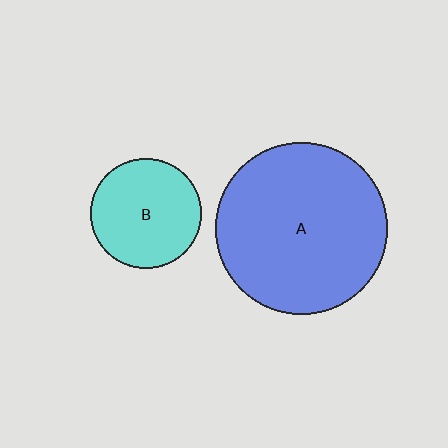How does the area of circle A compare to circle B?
Approximately 2.4 times.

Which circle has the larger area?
Circle A (blue).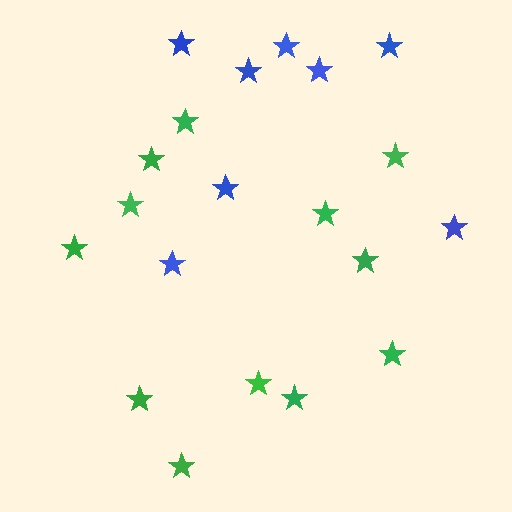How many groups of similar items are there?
There are 2 groups: one group of blue stars (8) and one group of green stars (12).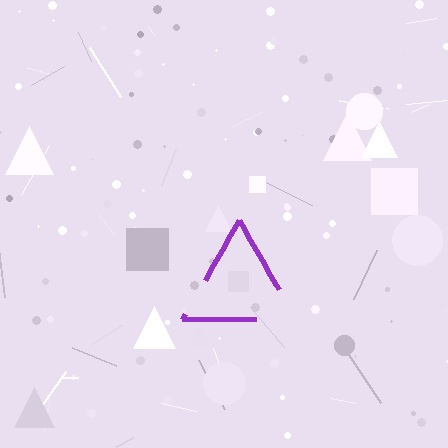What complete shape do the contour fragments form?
The contour fragments form a triangle.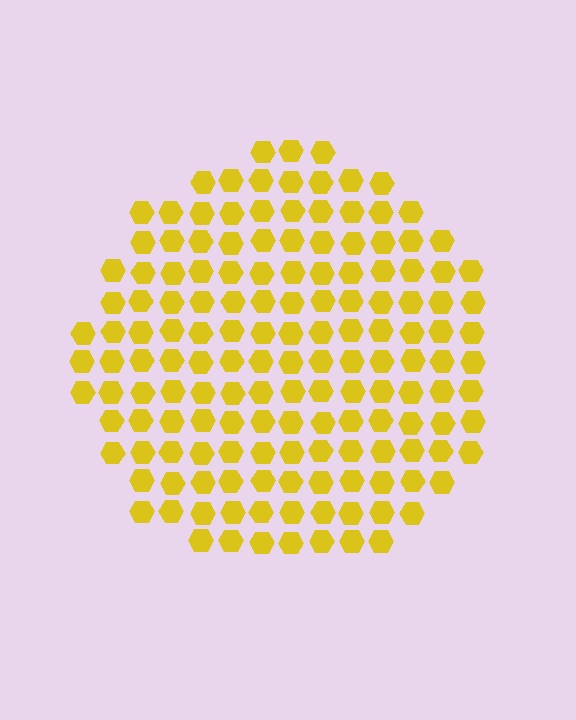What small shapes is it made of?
It is made of small hexagons.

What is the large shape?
The large shape is a circle.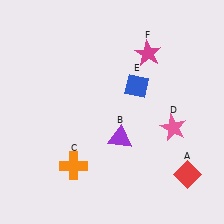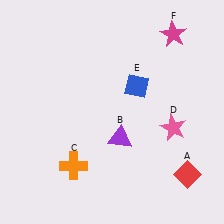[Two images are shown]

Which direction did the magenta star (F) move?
The magenta star (F) moved right.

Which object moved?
The magenta star (F) moved right.